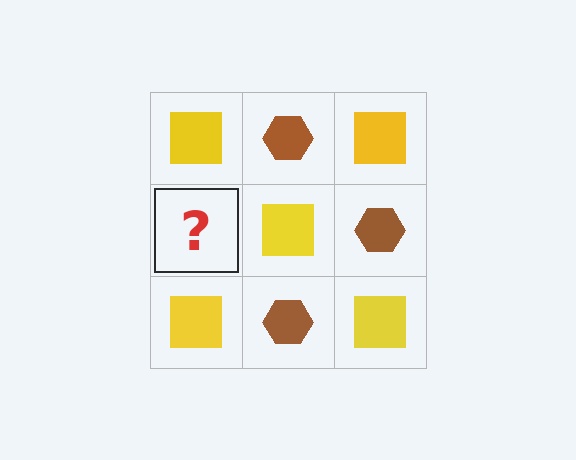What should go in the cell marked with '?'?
The missing cell should contain a brown hexagon.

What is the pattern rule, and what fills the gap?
The rule is that it alternates yellow square and brown hexagon in a checkerboard pattern. The gap should be filled with a brown hexagon.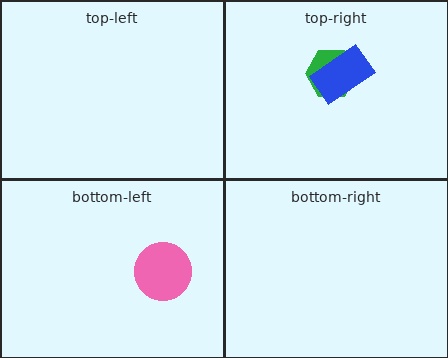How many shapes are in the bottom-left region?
1.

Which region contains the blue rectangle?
The top-right region.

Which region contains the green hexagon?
The top-right region.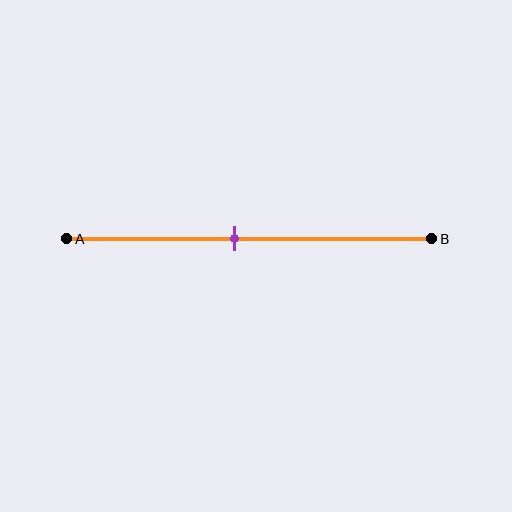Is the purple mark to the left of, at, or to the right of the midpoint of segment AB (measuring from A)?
The purple mark is to the left of the midpoint of segment AB.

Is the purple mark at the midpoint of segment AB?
No, the mark is at about 45% from A, not at the 50% midpoint.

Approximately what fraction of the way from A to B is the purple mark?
The purple mark is approximately 45% of the way from A to B.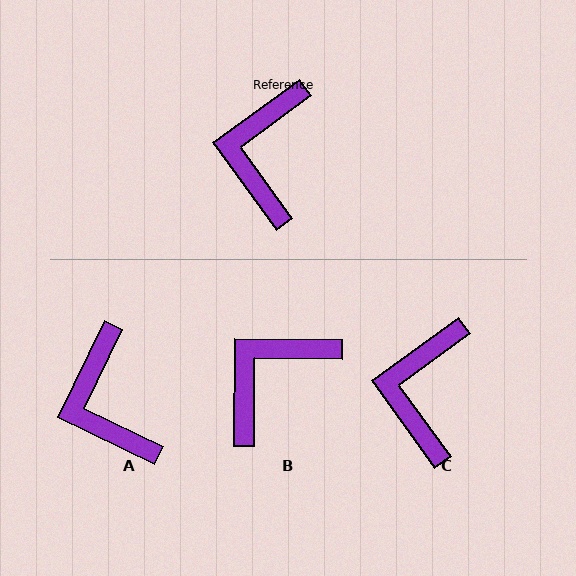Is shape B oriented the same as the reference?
No, it is off by about 37 degrees.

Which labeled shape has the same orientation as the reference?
C.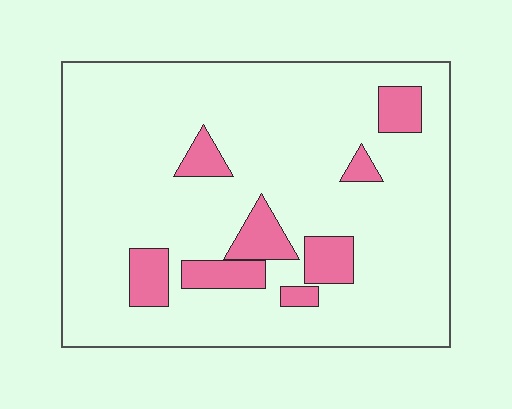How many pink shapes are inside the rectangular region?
8.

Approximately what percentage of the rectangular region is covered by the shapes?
Approximately 15%.